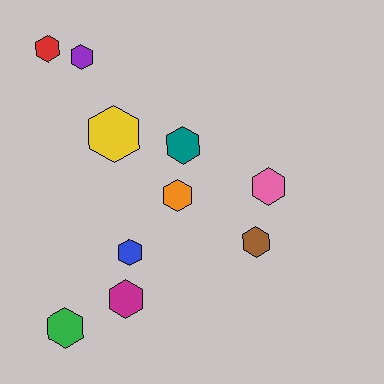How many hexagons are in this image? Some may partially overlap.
There are 10 hexagons.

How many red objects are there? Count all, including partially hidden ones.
There is 1 red object.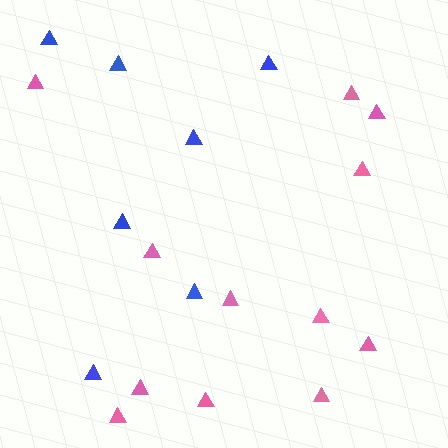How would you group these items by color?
There are 2 groups: one group of pink triangles (12) and one group of blue triangles (7).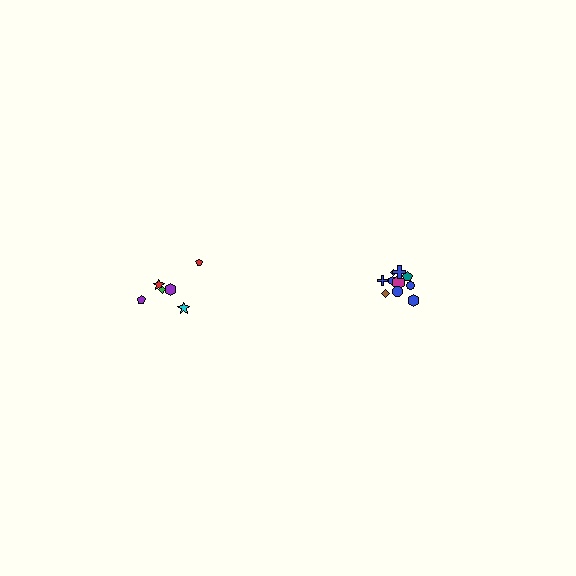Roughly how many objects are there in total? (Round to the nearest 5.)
Roughly 15 objects in total.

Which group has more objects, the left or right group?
The right group.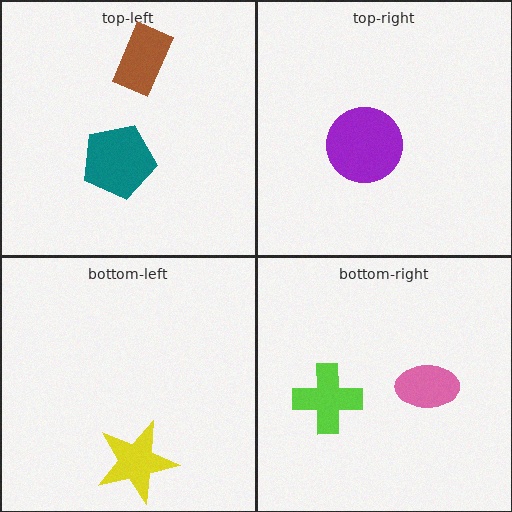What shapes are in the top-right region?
The purple circle.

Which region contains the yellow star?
The bottom-left region.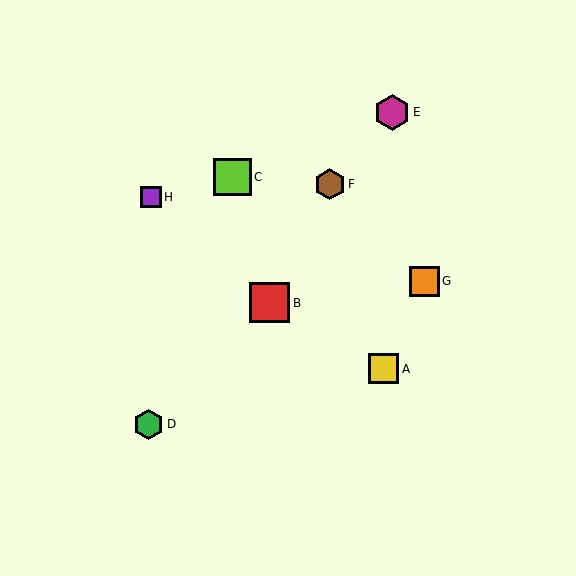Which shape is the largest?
The red square (labeled B) is the largest.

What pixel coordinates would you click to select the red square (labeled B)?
Click at (270, 303) to select the red square B.